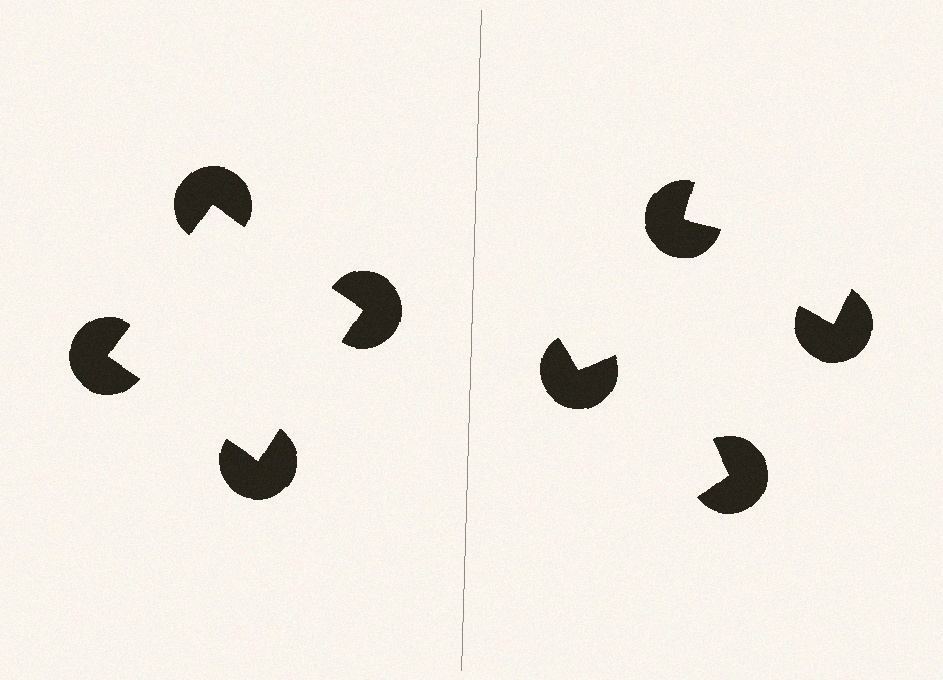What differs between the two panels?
The pac-man discs are positioned identically on both sides; only the wedge orientations differ. On the left they align to a square; on the right they are misaligned.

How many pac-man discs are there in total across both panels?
8 — 4 on each side.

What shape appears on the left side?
An illusory square.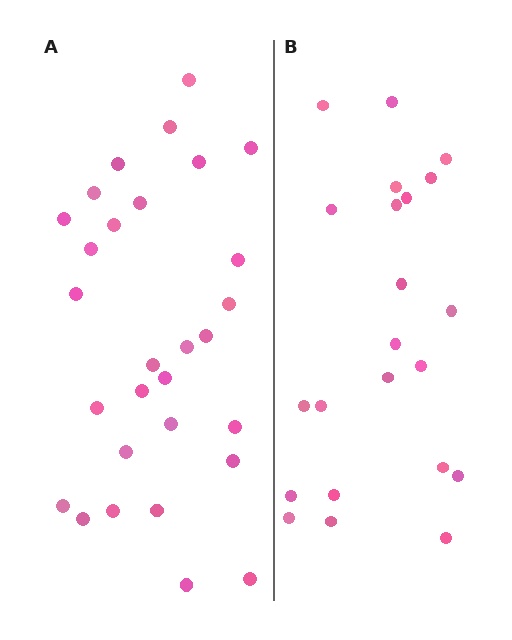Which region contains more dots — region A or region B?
Region A (the left region) has more dots.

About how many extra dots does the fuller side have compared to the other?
Region A has roughly 8 or so more dots than region B.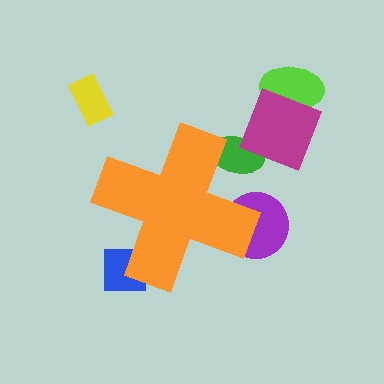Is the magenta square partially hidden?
No, the magenta square is fully visible.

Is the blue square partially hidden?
Yes, the blue square is partially hidden behind the orange cross.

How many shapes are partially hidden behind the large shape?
3 shapes are partially hidden.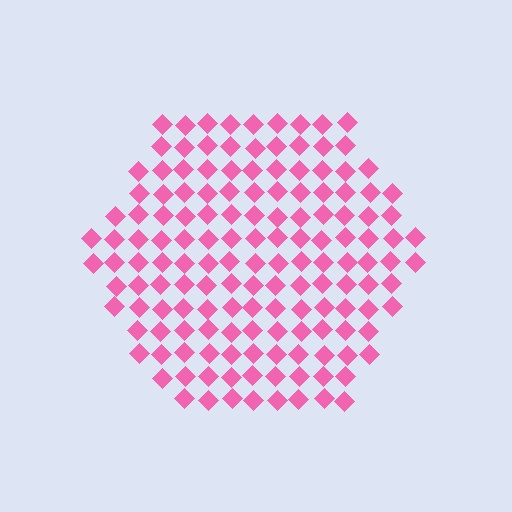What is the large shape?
The large shape is a hexagon.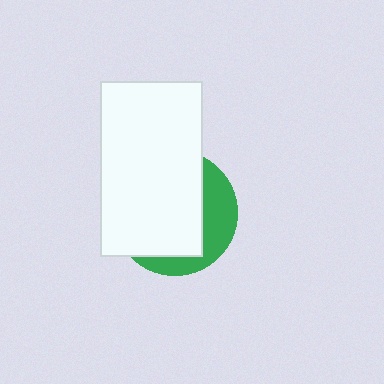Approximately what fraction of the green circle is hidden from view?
Roughly 70% of the green circle is hidden behind the white rectangle.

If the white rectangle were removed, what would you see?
You would see the complete green circle.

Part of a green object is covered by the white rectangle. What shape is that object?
It is a circle.